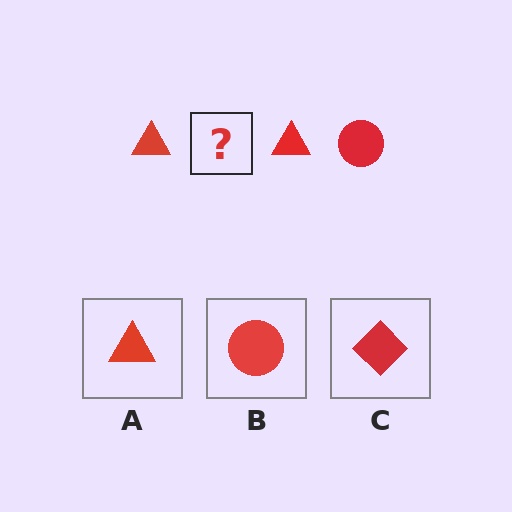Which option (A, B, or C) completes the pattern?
B.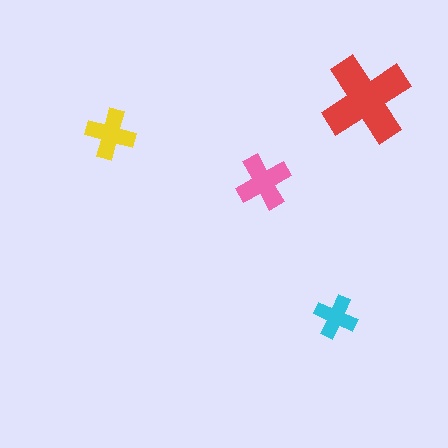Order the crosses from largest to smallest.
the red one, the pink one, the yellow one, the cyan one.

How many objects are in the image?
There are 4 objects in the image.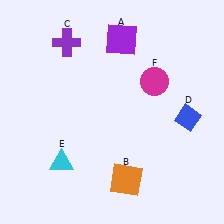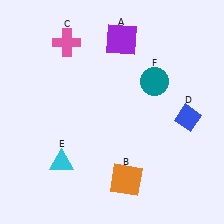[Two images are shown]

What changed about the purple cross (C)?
In Image 1, C is purple. In Image 2, it changed to pink.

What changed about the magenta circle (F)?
In Image 1, F is magenta. In Image 2, it changed to teal.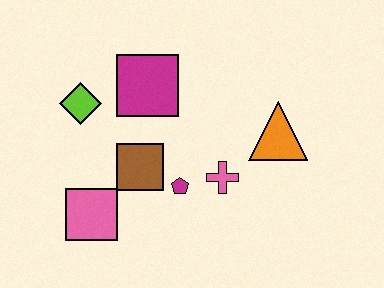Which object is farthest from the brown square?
The orange triangle is farthest from the brown square.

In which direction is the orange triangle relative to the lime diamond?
The orange triangle is to the right of the lime diamond.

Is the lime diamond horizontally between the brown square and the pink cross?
No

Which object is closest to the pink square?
The brown square is closest to the pink square.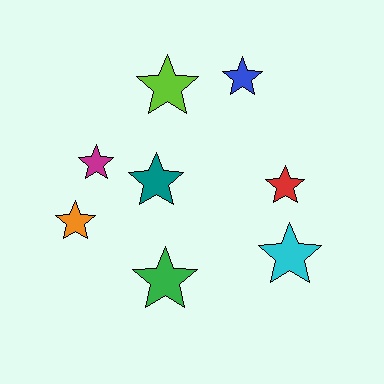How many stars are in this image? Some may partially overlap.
There are 8 stars.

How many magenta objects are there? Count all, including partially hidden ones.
There is 1 magenta object.